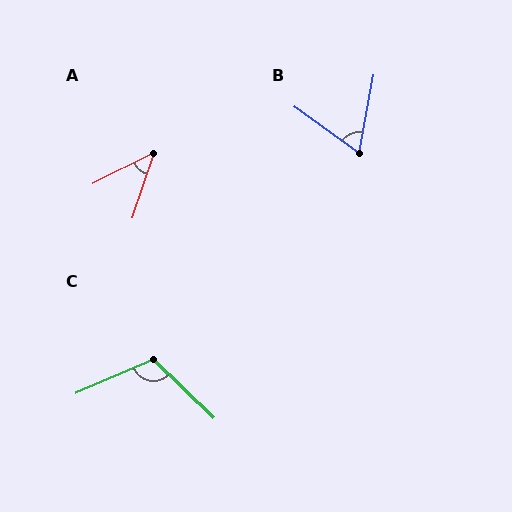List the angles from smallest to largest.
A (45°), B (65°), C (113°).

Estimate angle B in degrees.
Approximately 65 degrees.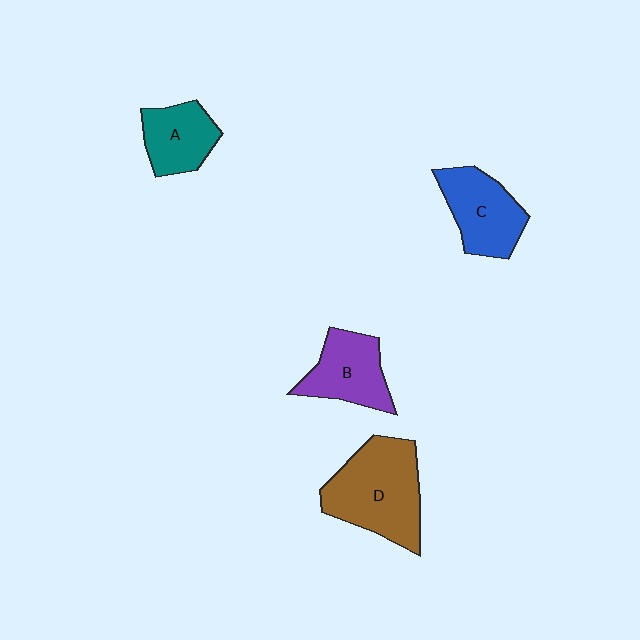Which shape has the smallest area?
Shape A (teal).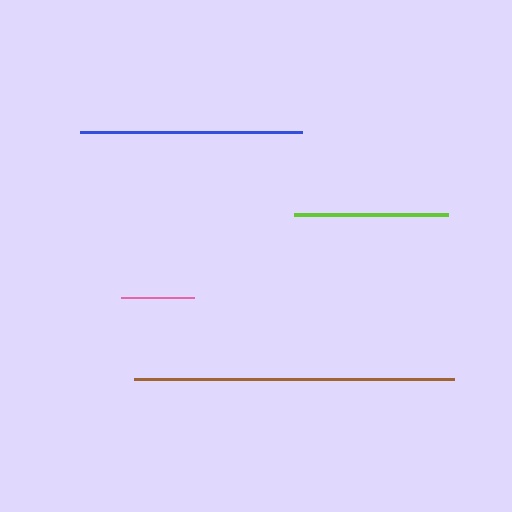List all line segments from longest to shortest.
From longest to shortest: brown, blue, lime, pink.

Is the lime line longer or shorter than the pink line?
The lime line is longer than the pink line.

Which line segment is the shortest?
The pink line is the shortest at approximately 73 pixels.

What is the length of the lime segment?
The lime segment is approximately 155 pixels long.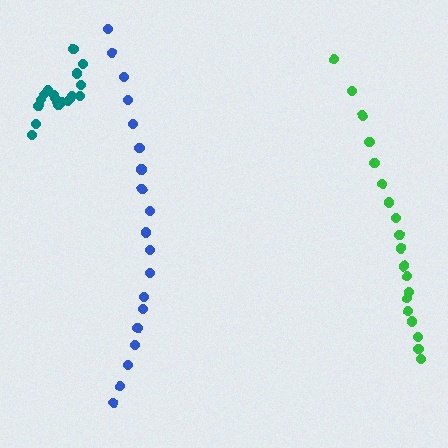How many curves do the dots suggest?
There are 3 distinct paths.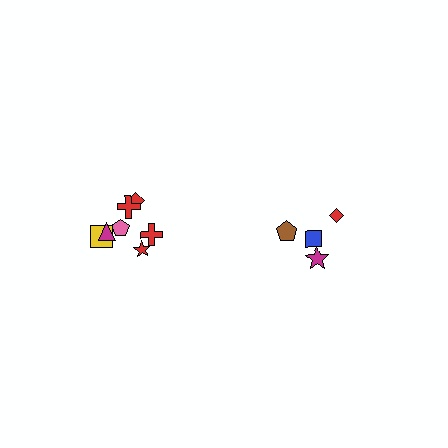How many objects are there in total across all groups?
There are 11 objects.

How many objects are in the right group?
There are 4 objects.